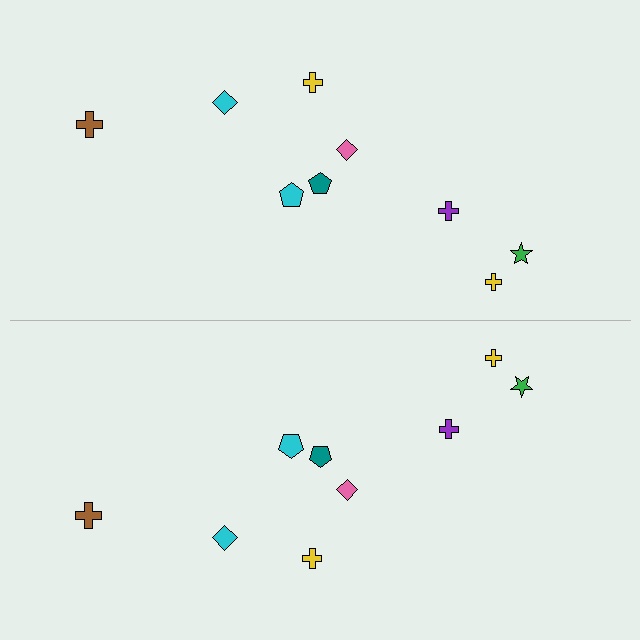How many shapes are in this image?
There are 18 shapes in this image.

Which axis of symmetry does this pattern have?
The pattern has a horizontal axis of symmetry running through the center of the image.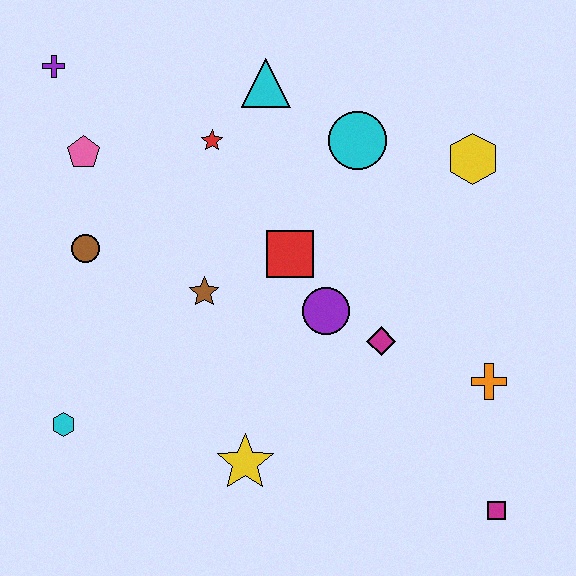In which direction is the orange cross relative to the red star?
The orange cross is to the right of the red star.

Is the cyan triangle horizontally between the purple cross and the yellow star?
No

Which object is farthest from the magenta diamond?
The purple cross is farthest from the magenta diamond.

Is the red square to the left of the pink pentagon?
No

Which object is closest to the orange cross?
The magenta diamond is closest to the orange cross.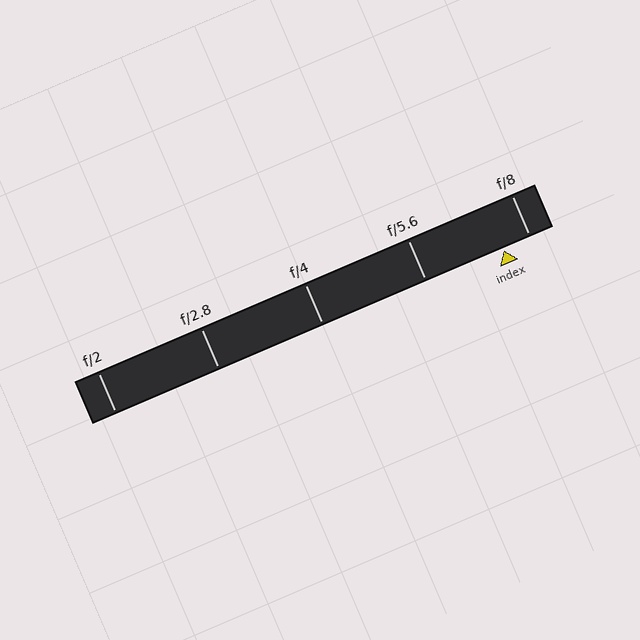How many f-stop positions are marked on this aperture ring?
There are 5 f-stop positions marked.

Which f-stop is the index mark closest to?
The index mark is closest to f/8.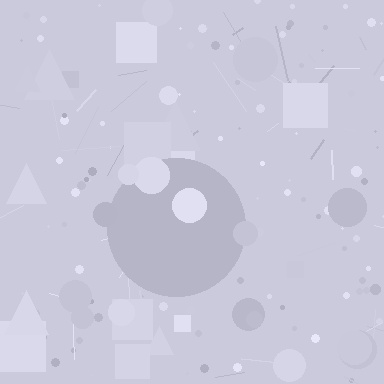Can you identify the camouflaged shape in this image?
The camouflaged shape is a circle.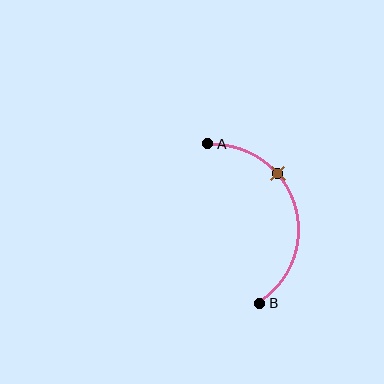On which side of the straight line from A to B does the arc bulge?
The arc bulges to the right of the straight line connecting A and B.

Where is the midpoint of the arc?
The arc midpoint is the point on the curve farthest from the straight line joining A and B. It sits to the right of that line.